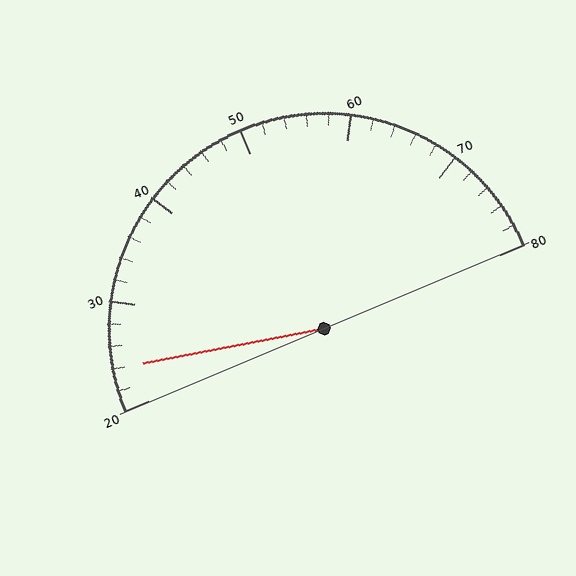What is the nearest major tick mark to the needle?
The nearest major tick mark is 20.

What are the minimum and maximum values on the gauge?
The gauge ranges from 20 to 80.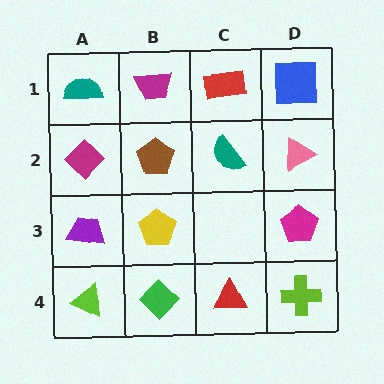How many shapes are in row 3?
3 shapes.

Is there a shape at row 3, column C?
No, that cell is empty.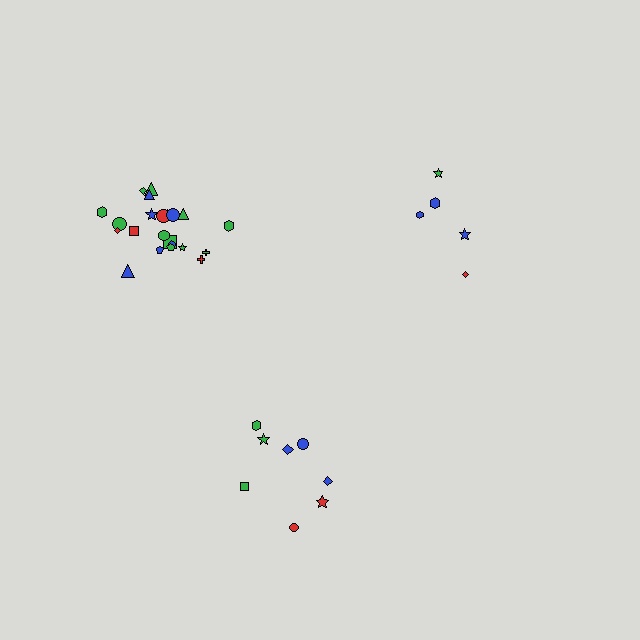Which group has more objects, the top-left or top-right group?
The top-left group.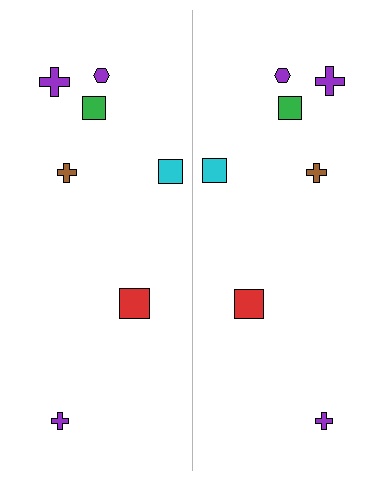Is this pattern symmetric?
Yes, this pattern has bilateral (reflection) symmetry.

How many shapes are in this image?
There are 14 shapes in this image.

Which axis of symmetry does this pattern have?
The pattern has a vertical axis of symmetry running through the center of the image.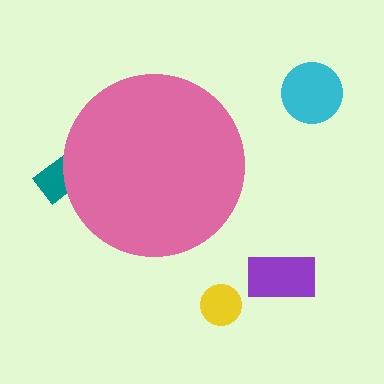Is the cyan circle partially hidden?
No, the cyan circle is fully visible.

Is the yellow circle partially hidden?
No, the yellow circle is fully visible.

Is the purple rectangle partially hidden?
No, the purple rectangle is fully visible.